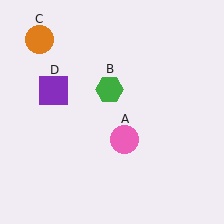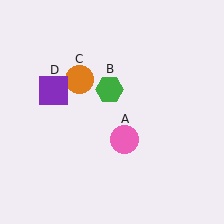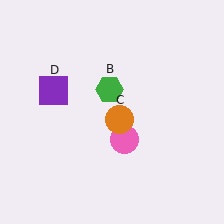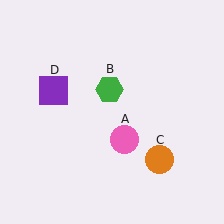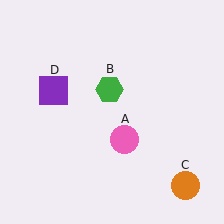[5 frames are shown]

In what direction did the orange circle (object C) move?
The orange circle (object C) moved down and to the right.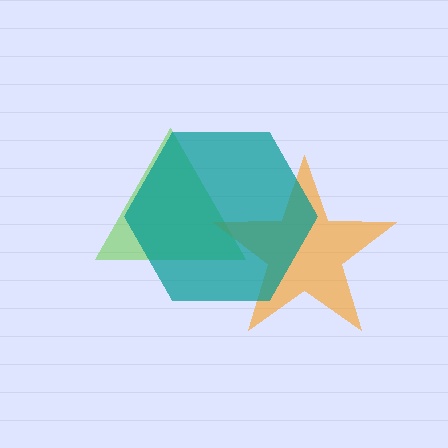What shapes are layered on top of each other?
The layered shapes are: a lime triangle, an orange star, a teal hexagon.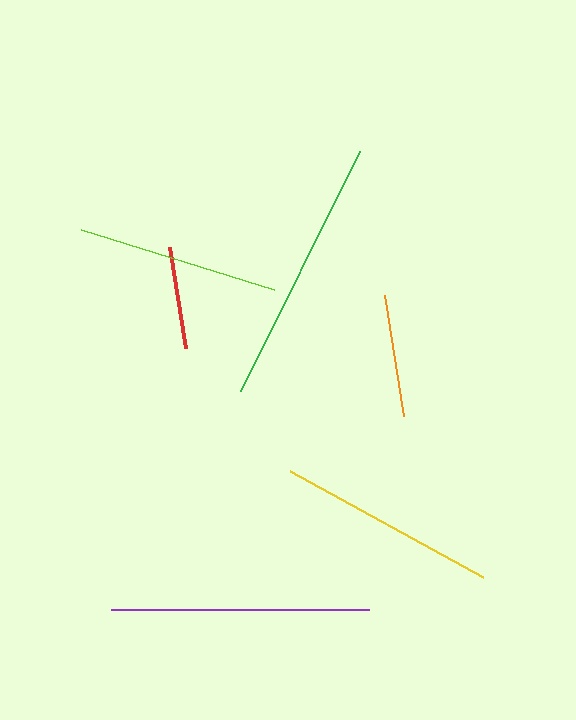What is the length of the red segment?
The red segment is approximately 102 pixels long.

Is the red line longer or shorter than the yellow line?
The yellow line is longer than the red line.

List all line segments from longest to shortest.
From longest to shortest: green, purple, yellow, lime, orange, red.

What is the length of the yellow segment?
The yellow segment is approximately 220 pixels long.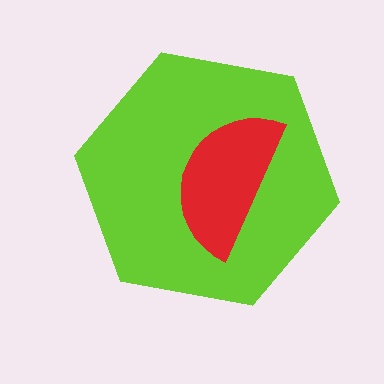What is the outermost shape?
The lime hexagon.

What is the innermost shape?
The red semicircle.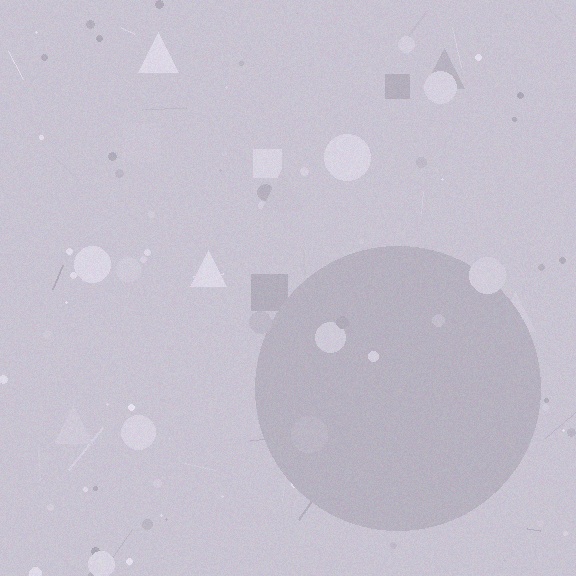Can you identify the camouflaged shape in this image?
The camouflaged shape is a circle.